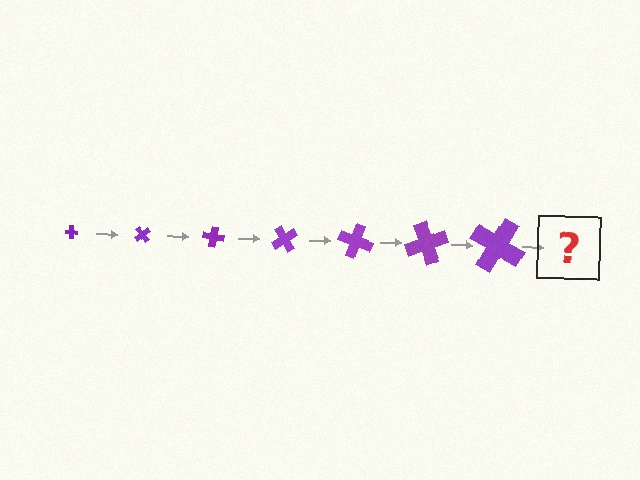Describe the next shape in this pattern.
It should be a cross, larger than the previous one and rotated 350 degrees from the start.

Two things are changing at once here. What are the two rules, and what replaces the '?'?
The two rules are that the cross grows larger each step and it rotates 50 degrees each step. The '?' should be a cross, larger than the previous one and rotated 350 degrees from the start.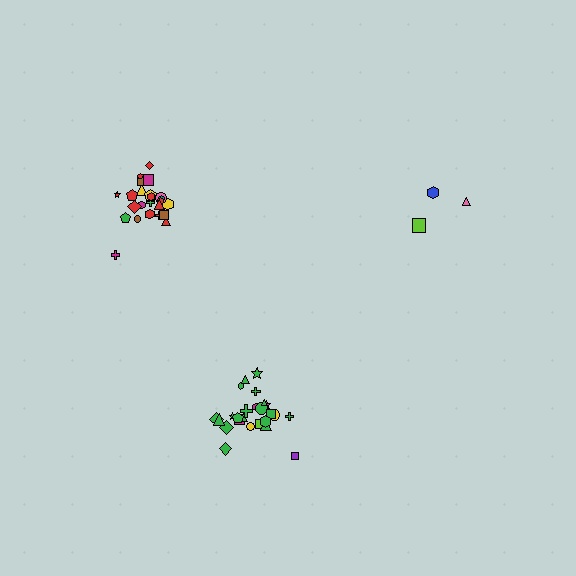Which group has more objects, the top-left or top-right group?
The top-left group.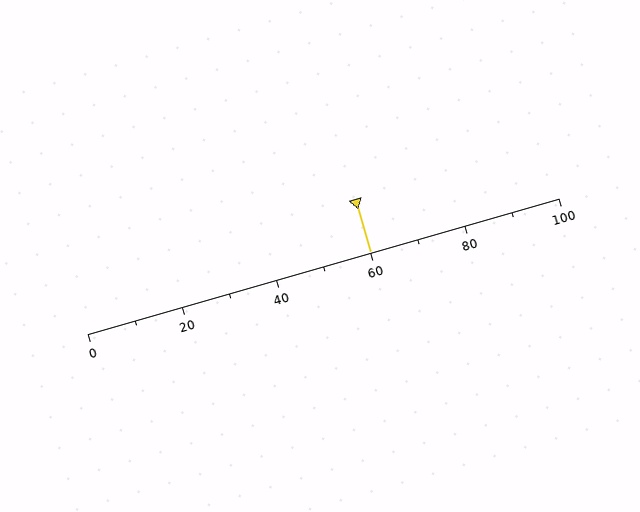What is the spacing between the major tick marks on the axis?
The major ticks are spaced 20 apart.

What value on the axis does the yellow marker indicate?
The marker indicates approximately 60.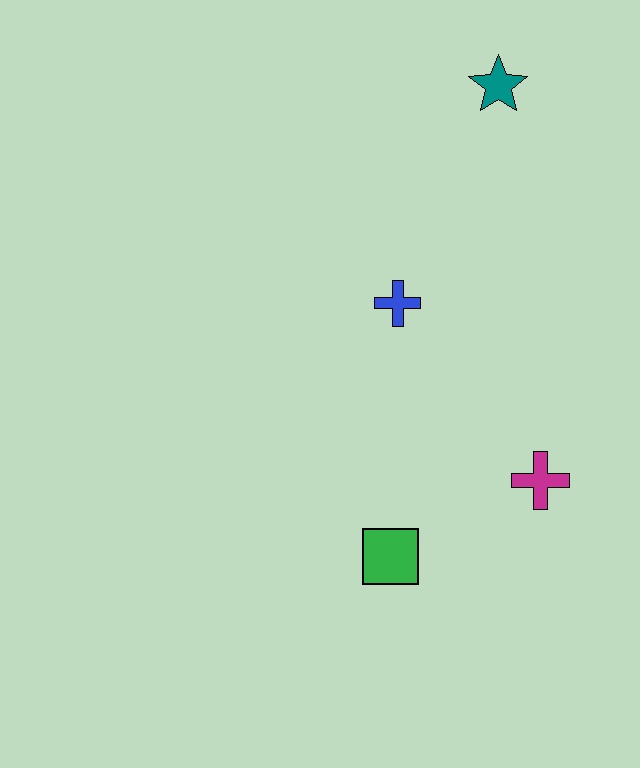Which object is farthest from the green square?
The teal star is farthest from the green square.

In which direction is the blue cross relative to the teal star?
The blue cross is below the teal star.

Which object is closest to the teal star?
The blue cross is closest to the teal star.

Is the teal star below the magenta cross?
No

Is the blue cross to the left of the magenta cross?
Yes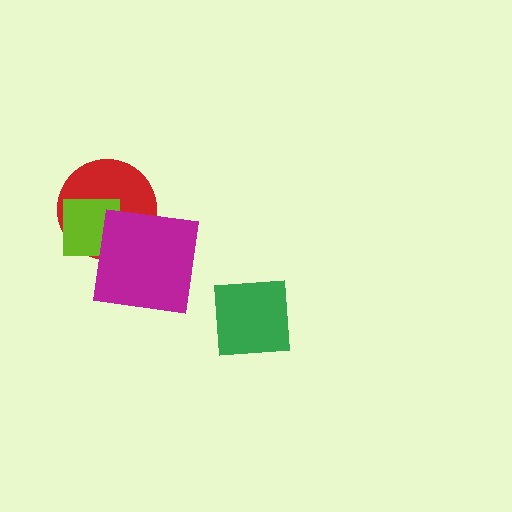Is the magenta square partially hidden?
No, no other shape covers it.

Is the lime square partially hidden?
Yes, it is partially covered by another shape.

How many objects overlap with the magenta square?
2 objects overlap with the magenta square.